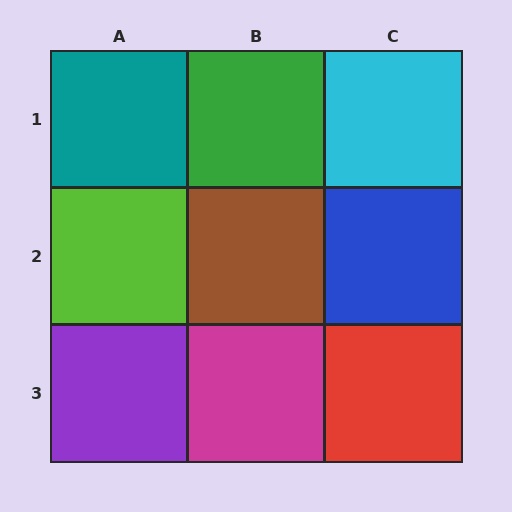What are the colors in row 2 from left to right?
Lime, brown, blue.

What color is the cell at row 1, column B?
Green.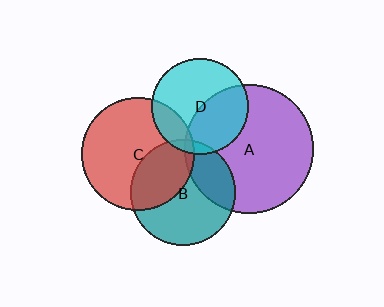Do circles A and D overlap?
Yes.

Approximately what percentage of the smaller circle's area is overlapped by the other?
Approximately 40%.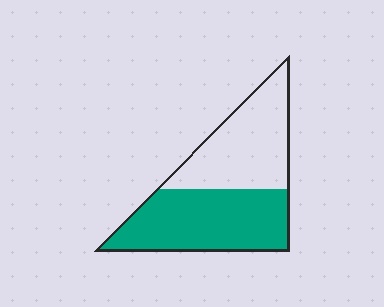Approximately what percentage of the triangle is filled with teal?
Approximately 55%.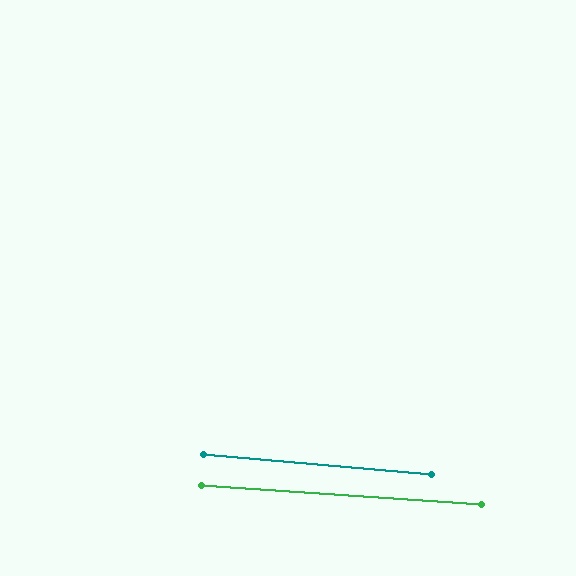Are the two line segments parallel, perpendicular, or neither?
Parallel — their directions differ by only 1.2°.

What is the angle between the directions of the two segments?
Approximately 1 degree.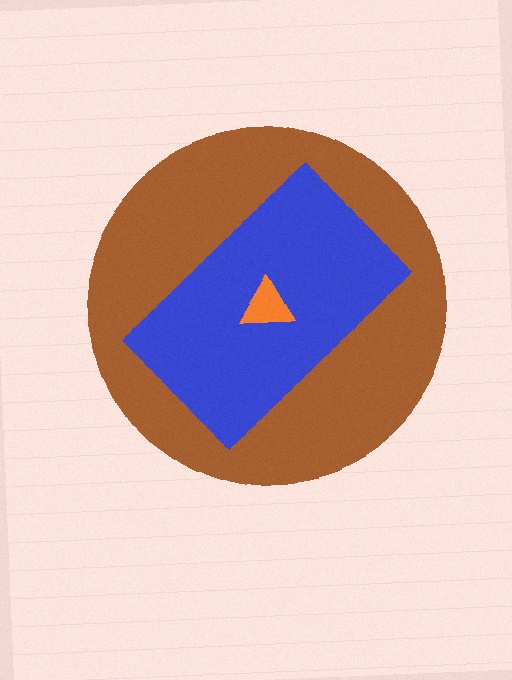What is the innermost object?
The orange triangle.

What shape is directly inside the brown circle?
The blue rectangle.